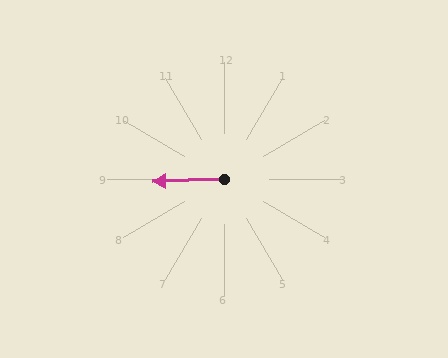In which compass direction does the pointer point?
West.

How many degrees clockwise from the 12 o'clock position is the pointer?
Approximately 268 degrees.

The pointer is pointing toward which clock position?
Roughly 9 o'clock.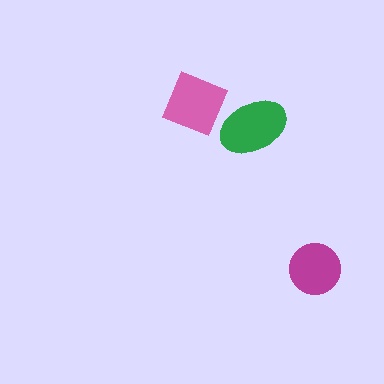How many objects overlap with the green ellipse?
1 object overlaps with the green ellipse.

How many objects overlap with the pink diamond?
1 object overlaps with the pink diamond.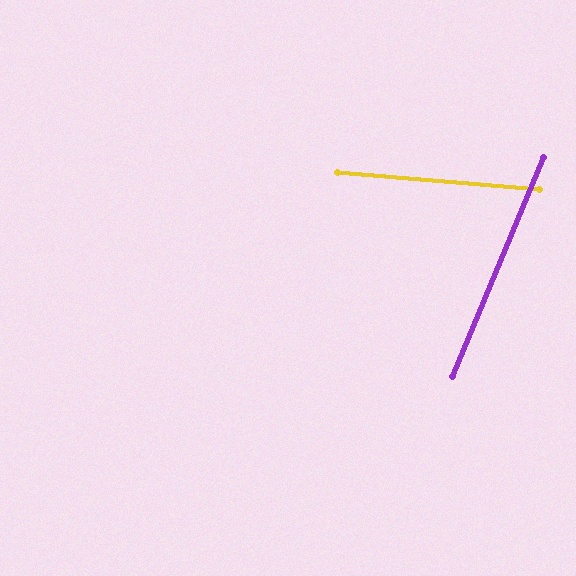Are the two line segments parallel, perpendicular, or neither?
Neither parallel nor perpendicular — they differ by about 72°.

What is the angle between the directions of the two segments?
Approximately 72 degrees.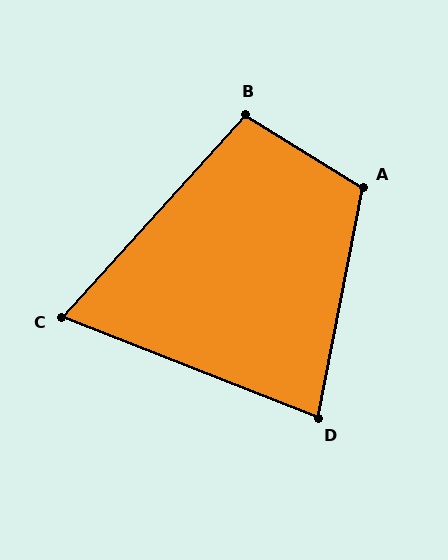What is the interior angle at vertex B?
Approximately 100 degrees (obtuse).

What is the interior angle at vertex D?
Approximately 80 degrees (acute).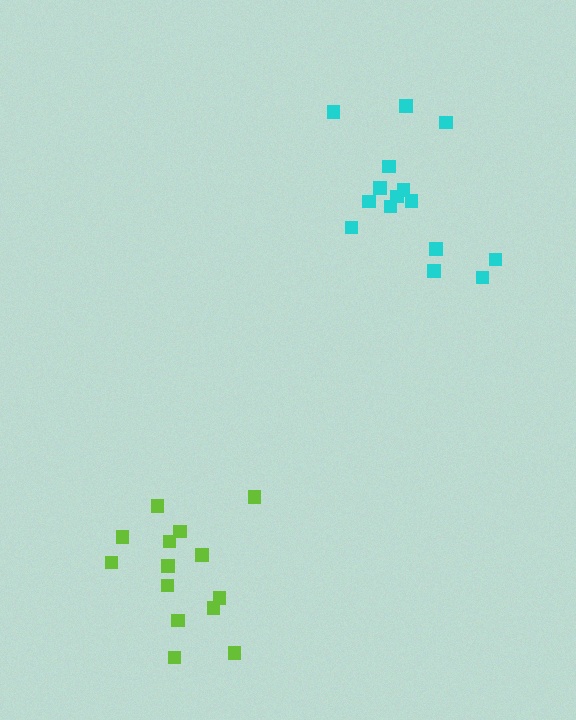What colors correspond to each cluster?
The clusters are colored: lime, cyan.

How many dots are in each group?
Group 1: 14 dots, Group 2: 15 dots (29 total).